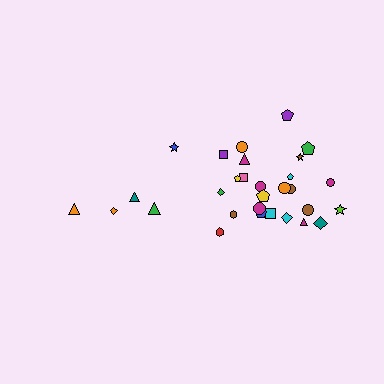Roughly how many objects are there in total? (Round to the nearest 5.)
Roughly 30 objects in total.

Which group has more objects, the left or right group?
The right group.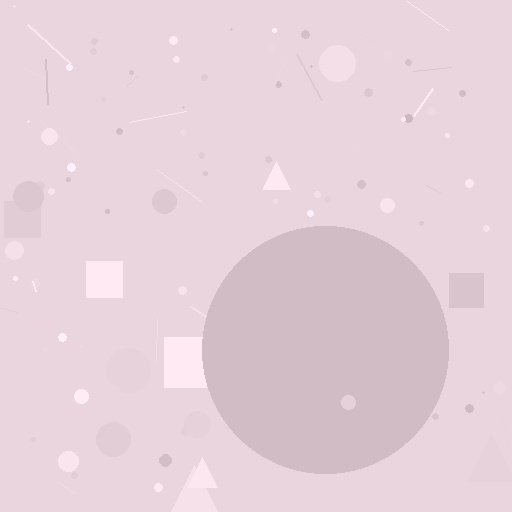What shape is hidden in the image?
A circle is hidden in the image.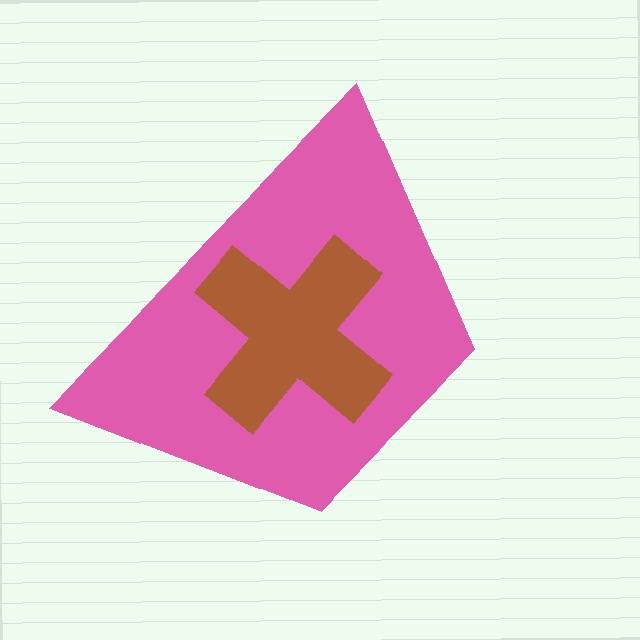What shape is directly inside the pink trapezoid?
The brown cross.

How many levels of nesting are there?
2.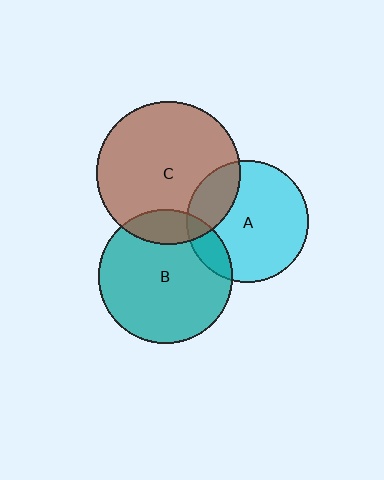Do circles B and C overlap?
Yes.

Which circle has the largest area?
Circle C (brown).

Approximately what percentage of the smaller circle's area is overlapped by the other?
Approximately 15%.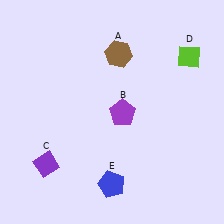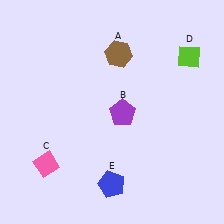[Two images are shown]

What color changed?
The diamond (C) changed from purple in Image 1 to pink in Image 2.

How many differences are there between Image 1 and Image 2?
There is 1 difference between the two images.